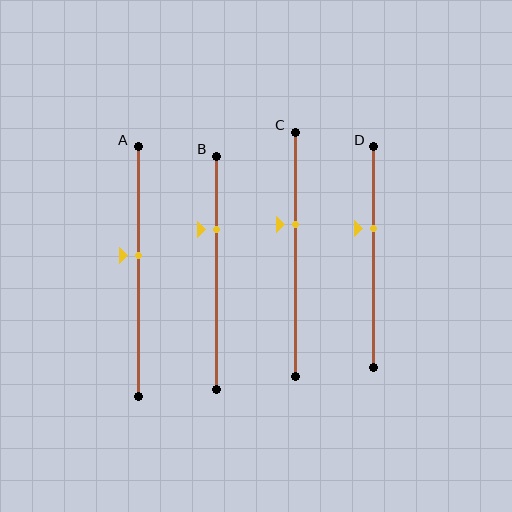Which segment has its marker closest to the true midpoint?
Segment A has its marker closest to the true midpoint.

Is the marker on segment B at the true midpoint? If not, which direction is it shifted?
No, the marker on segment B is shifted upward by about 19% of the segment length.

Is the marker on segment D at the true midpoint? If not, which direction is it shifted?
No, the marker on segment D is shifted upward by about 13% of the segment length.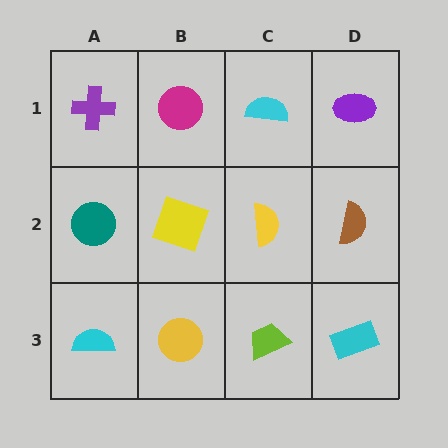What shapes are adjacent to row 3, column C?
A yellow semicircle (row 2, column C), a yellow circle (row 3, column B), a cyan rectangle (row 3, column D).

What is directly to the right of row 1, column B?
A cyan semicircle.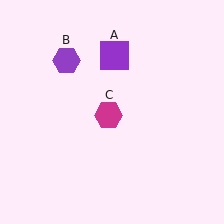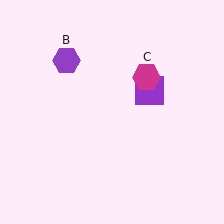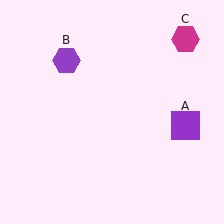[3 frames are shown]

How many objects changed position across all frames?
2 objects changed position: purple square (object A), magenta hexagon (object C).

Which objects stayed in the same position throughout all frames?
Purple hexagon (object B) remained stationary.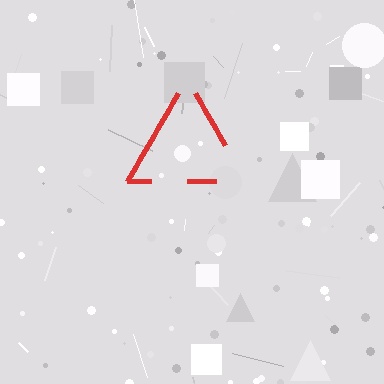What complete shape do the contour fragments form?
The contour fragments form a triangle.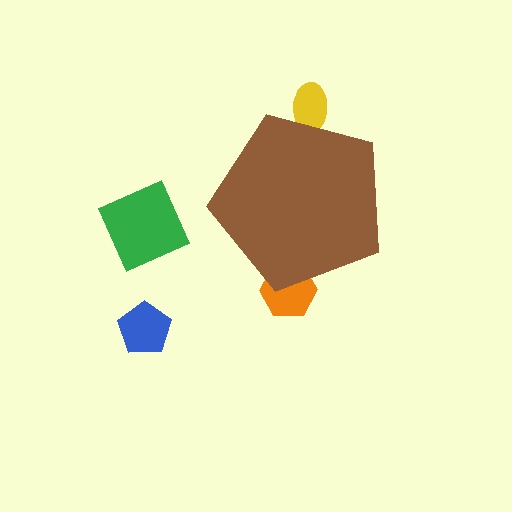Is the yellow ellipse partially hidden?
Yes, the yellow ellipse is partially hidden behind the brown pentagon.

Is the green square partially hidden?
No, the green square is fully visible.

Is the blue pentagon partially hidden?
No, the blue pentagon is fully visible.